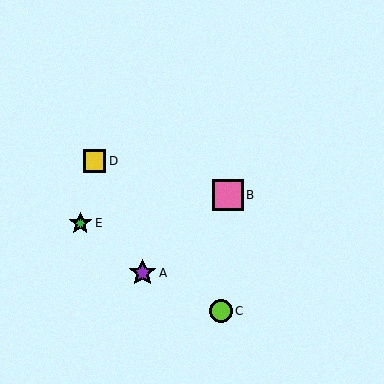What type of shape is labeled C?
Shape C is a lime circle.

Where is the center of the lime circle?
The center of the lime circle is at (221, 311).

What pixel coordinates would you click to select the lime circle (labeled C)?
Click at (221, 311) to select the lime circle C.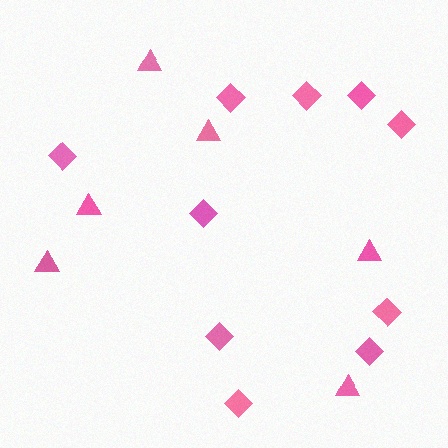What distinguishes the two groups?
There are 2 groups: one group of diamonds (10) and one group of triangles (6).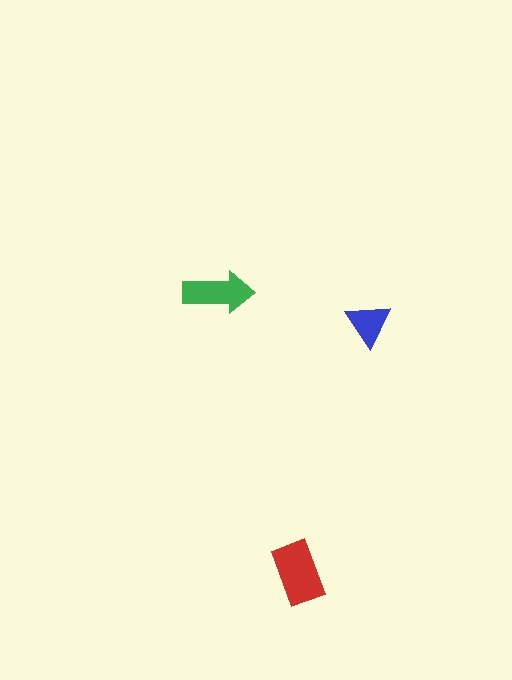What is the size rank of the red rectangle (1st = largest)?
1st.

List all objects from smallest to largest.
The blue triangle, the green arrow, the red rectangle.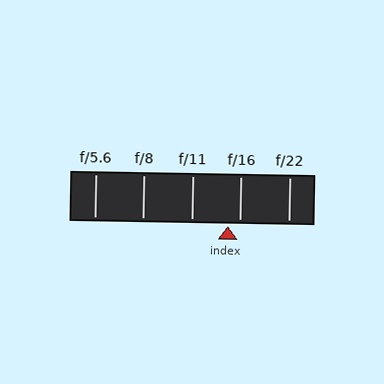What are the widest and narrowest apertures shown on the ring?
The widest aperture shown is f/5.6 and the narrowest is f/22.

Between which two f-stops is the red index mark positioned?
The index mark is between f/11 and f/16.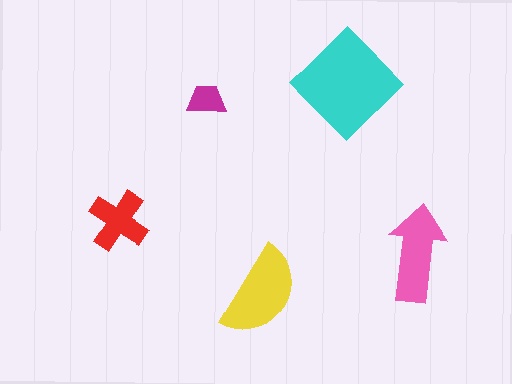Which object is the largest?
The cyan diamond.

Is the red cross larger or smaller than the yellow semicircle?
Smaller.